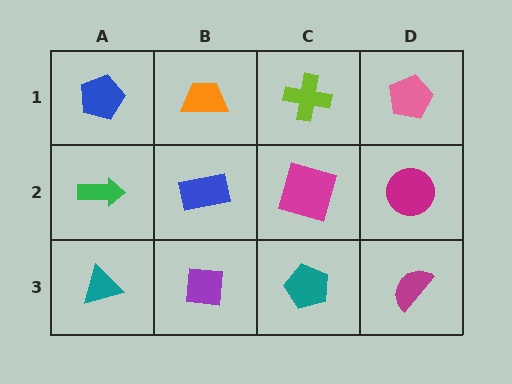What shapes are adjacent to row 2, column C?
A lime cross (row 1, column C), a teal pentagon (row 3, column C), a blue rectangle (row 2, column B), a magenta circle (row 2, column D).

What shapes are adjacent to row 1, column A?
A green arrow (row 2, column A), an orange trapezoid (row 1, column B).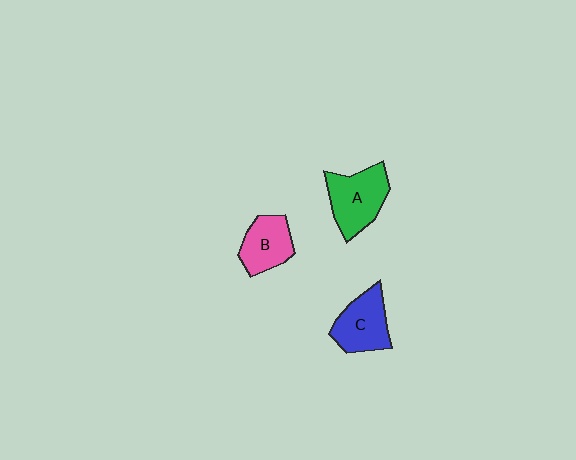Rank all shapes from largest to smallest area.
From largest to smallest: A (green), C (blue), B (pink).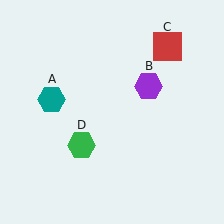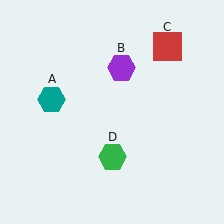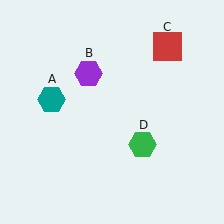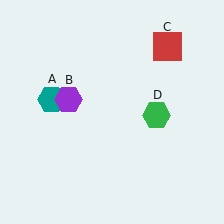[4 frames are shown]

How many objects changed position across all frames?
2 objects changed position: purple hexagon (object B), green hexagon (object D).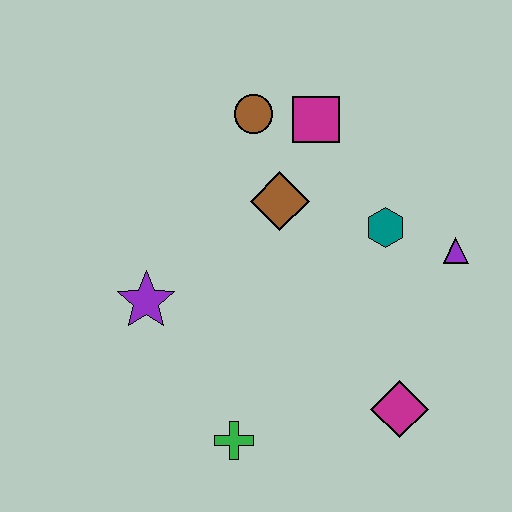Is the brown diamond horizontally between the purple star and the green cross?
No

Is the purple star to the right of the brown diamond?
No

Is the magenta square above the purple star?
Yes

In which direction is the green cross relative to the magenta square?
The green cross is below the magenta square.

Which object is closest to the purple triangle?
The teal hexagon is closest to the purple triangle.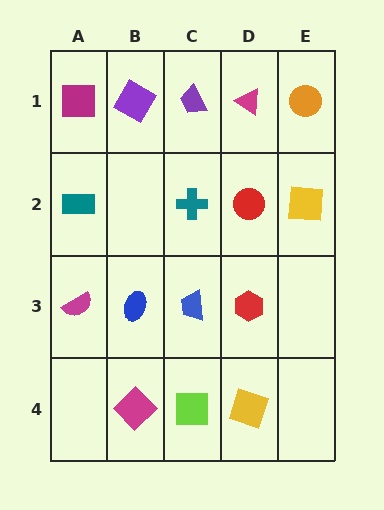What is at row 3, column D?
A red hexagon.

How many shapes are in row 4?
3 shapes.